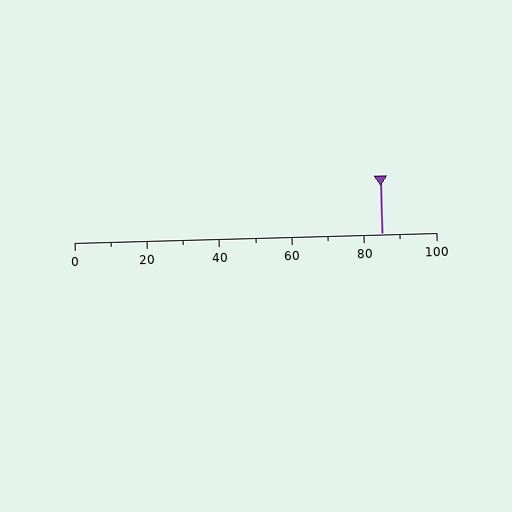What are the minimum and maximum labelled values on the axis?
The axis runs from 0 to 100.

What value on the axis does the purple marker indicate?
The marker indicates approximately 85.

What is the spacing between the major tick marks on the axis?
The major ticks are spaced 20 apart.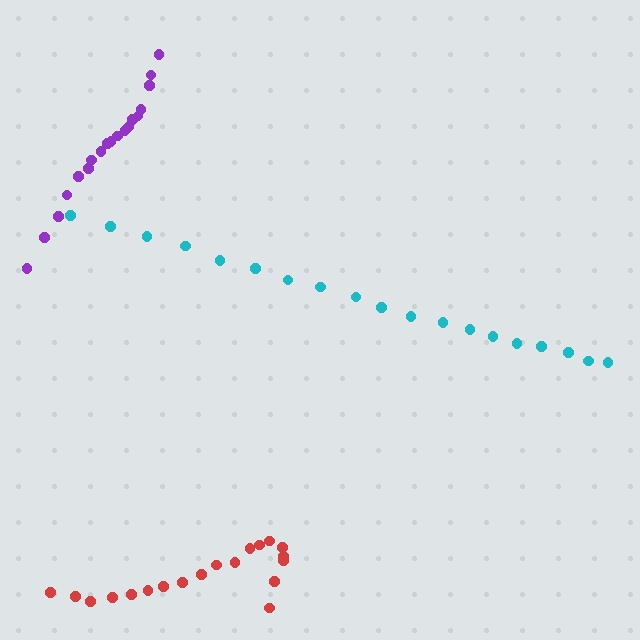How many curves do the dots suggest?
There are 3 distinct paths.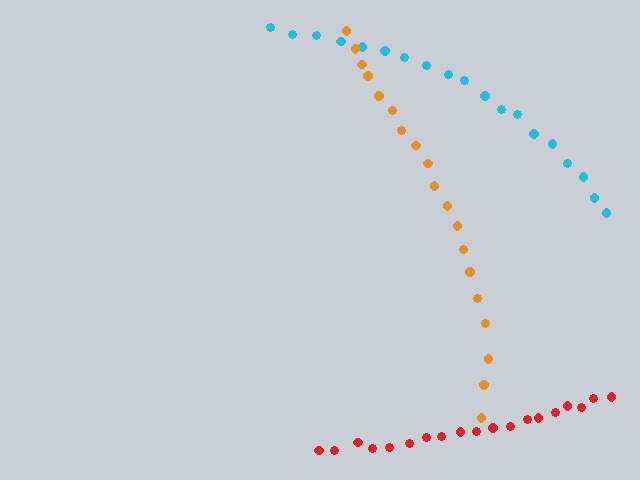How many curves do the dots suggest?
There are 3 distinct paths.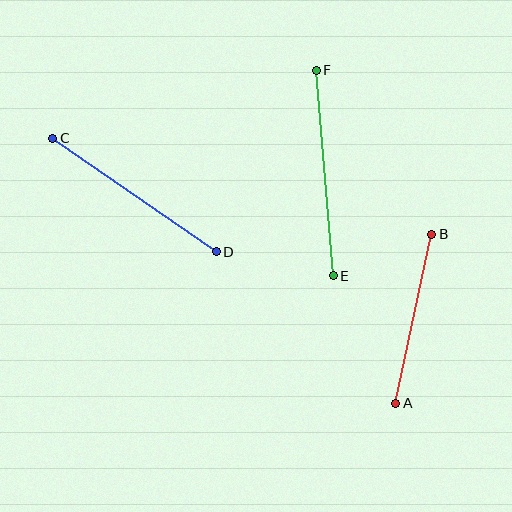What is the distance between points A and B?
The distance is approximately 173 pixels.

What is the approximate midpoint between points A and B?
The midpoint is at approximately (414, 319) pixels.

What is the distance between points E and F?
The distance is approximately 206 pixels.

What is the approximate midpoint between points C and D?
The midpoint is at approximately (134, 195) pixels.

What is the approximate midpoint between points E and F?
The midpoint is at approximately (325, 173) pixels.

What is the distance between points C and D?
The distance is approximately 199 pixels.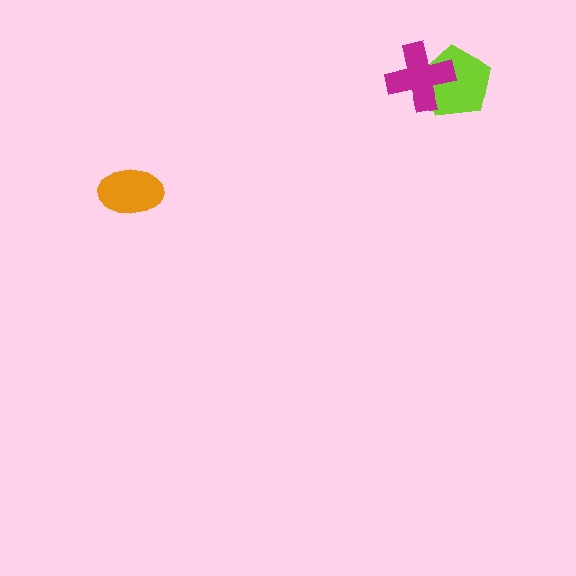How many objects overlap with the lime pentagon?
1 object overlaps with the lime pentagon.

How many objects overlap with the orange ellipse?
0 objects overlap with the orange ellipse.